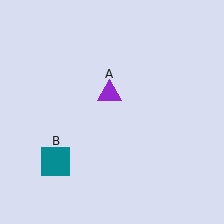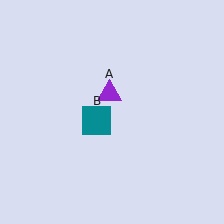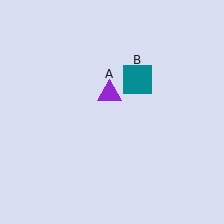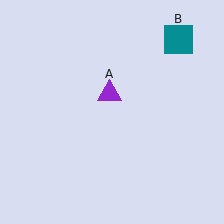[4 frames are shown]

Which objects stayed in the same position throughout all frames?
Purple triangle (object A) remained stationary.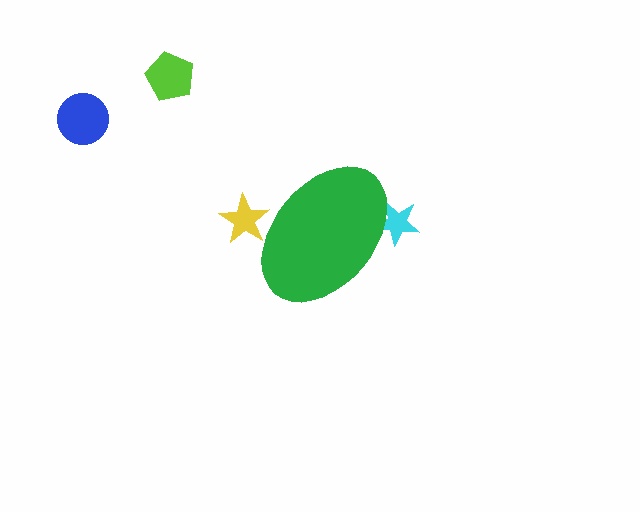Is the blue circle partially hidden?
No, the blue circle is fully visible.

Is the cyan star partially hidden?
Yes, the cyan star is partially hidden behind the green ellipse.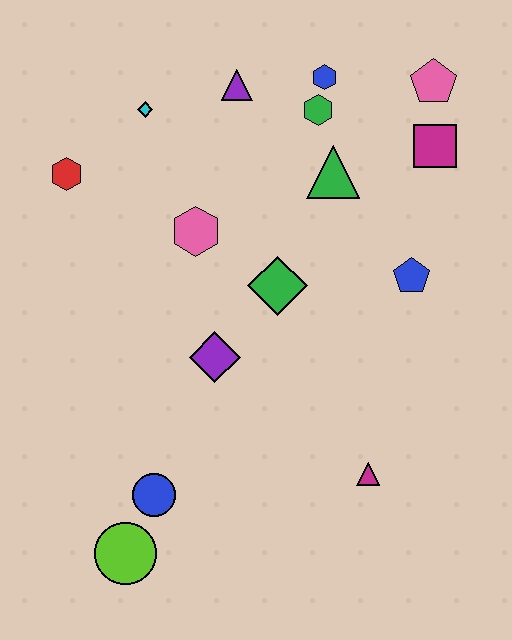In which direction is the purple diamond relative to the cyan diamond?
The purple diamond is below the cyan diamond.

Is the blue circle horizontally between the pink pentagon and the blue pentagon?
No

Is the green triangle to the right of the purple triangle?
Yes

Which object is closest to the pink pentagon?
The magenta square is closest to the pink pentagon.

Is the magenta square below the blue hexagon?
Yes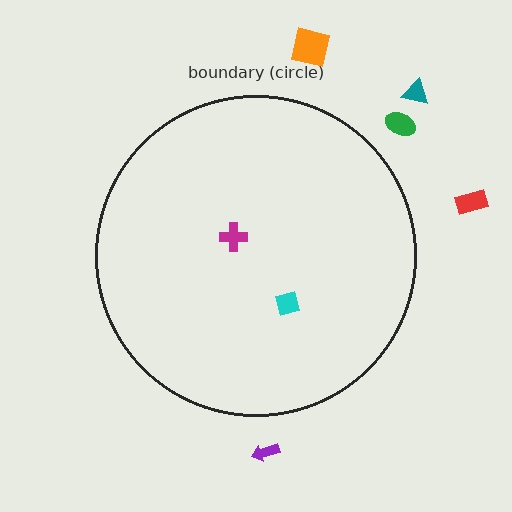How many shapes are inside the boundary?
2 inside, 5 outside.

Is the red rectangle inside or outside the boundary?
Outside.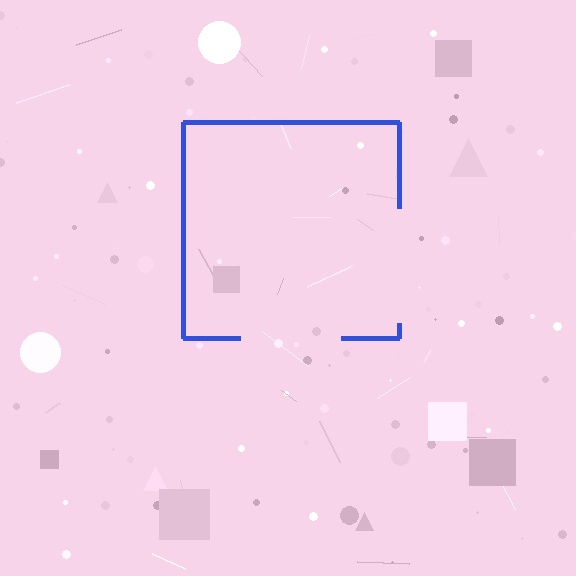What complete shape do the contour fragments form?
The contour fragments form a square.